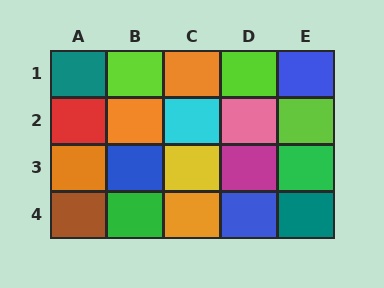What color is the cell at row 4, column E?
Teal.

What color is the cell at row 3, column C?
Yellow.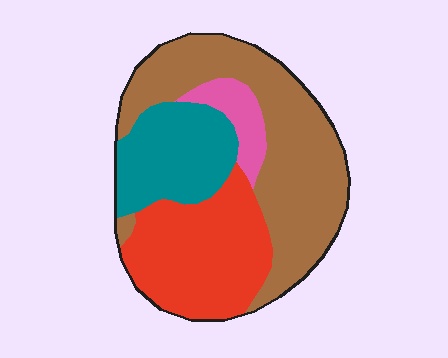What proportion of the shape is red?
Red covers roughly 30% of the shape.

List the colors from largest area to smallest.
From largest to smallest: brown, red, teal, pink.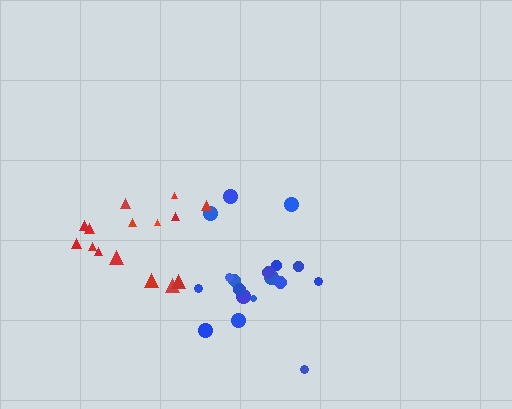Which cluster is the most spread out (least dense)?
Blue.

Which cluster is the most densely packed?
Red.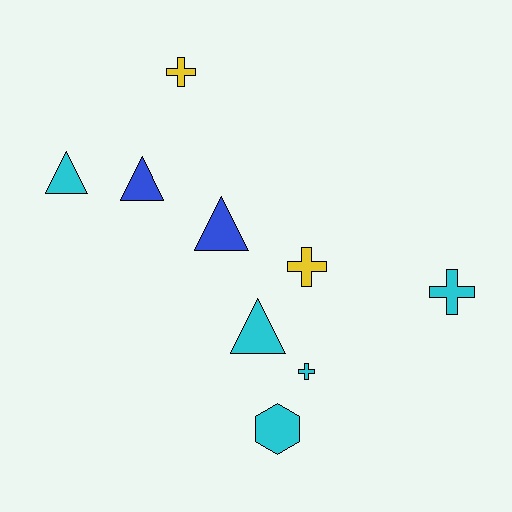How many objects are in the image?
There are 9 objects.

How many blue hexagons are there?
There are no blue hexagons.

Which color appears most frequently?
Cyan, with 5 objects.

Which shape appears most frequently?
Triangle, with 4 objects.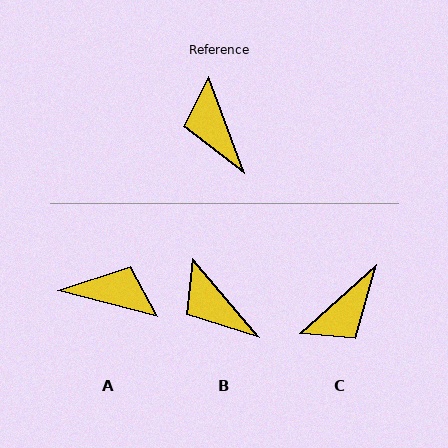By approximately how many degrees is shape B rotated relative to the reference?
Approximately 20 degrees counter-clockwise.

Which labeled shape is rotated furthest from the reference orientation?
A, about 124 degrees away.